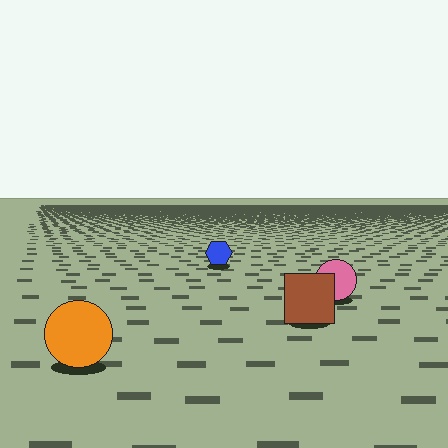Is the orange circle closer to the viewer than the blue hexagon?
Yes. The orange circle is closer — you can tell from the texture gradient: the ground texture is coarser near it.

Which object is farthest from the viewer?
The blue hexagon is farthest from the viewer. It appears smaller and the ground texture around it is denser.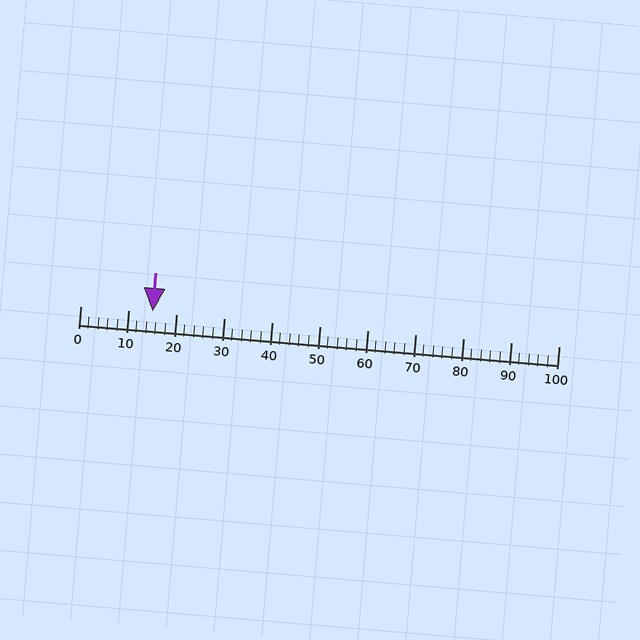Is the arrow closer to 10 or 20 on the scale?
The arrow is closer to 20.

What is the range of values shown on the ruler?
The ruler shows values from 0 to 100.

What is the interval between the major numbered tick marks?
The major tick marks are spaced 10 units apart.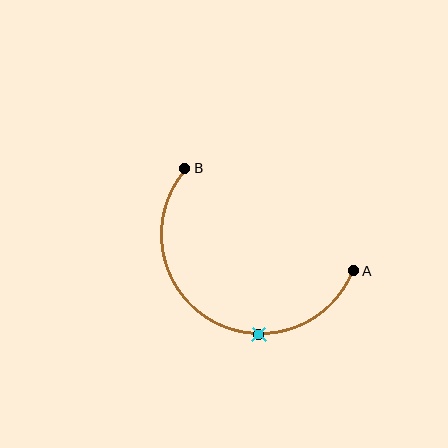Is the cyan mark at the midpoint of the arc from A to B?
No. The cyan mark lies on the arc but is closer to endpoint A. The arc midpoint would be at the point on the curve equidistant along the arc from both A and B.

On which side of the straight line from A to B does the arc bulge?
The arc bulges below the straight line connecting A and B.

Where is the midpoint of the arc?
The arc midpoint is the point on the curve farthest from the straight line joining A and B. It sits below that line.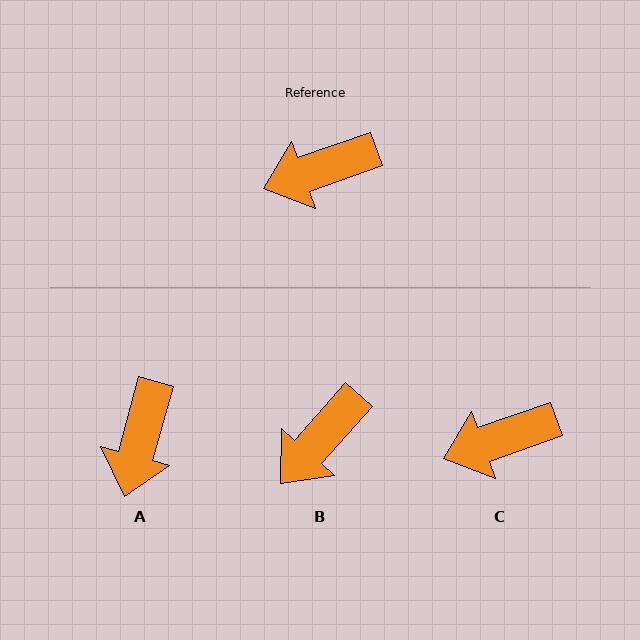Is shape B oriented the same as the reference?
No, it is off by about 29 degrees.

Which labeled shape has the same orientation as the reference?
C.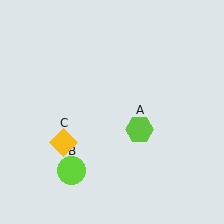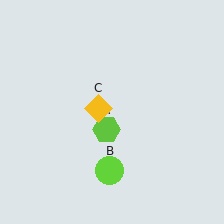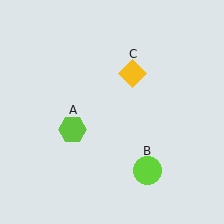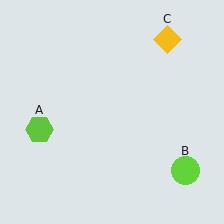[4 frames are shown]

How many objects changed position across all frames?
3 objects changed position: lime hexagon (object A), lime circle (object B), yellow diamond (object C).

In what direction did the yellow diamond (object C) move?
The yellow diamond (object C) moved up and to the right.